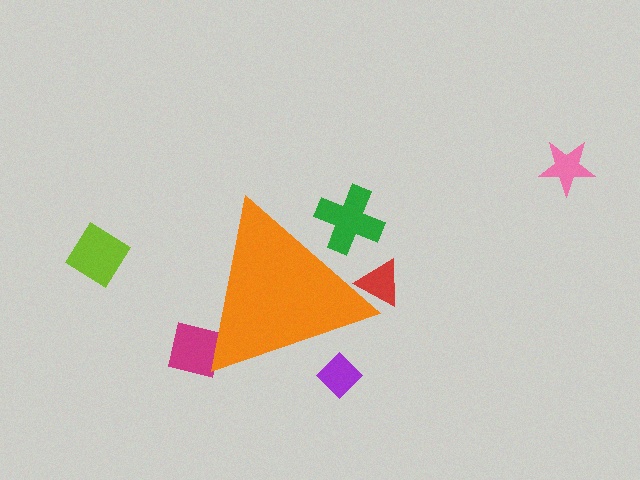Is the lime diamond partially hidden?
No, the lime diamond is fully visible.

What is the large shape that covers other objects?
An orange triangle.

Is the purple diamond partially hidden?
Yes, the purple diamond is partially hidden behind the orange triangle.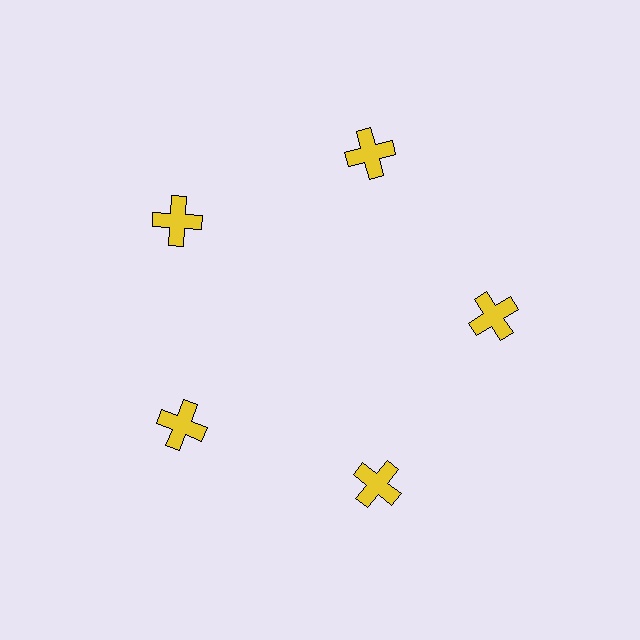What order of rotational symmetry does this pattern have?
This pattern has 5-fold rotational symmetry.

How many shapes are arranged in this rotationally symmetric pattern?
There are 5 shapes, arranged in 5 groups of 1.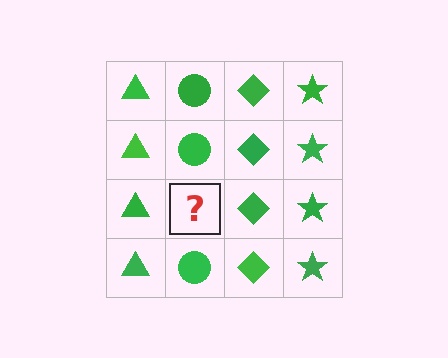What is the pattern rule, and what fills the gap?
The rule is that each column has a consistent shape. The gap should be filled with a green circle.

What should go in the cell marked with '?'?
The missing cell should contain a green circle.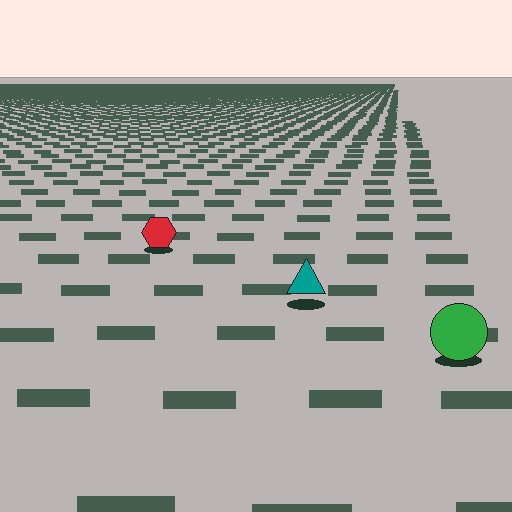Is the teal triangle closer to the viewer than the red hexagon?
Yes. The teal triangle is closer — you can tell from the texture gradient: the ground texture is coarser near it.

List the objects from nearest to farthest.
From nearest to farthest: the green circle, the teal triangle, the red hexagon.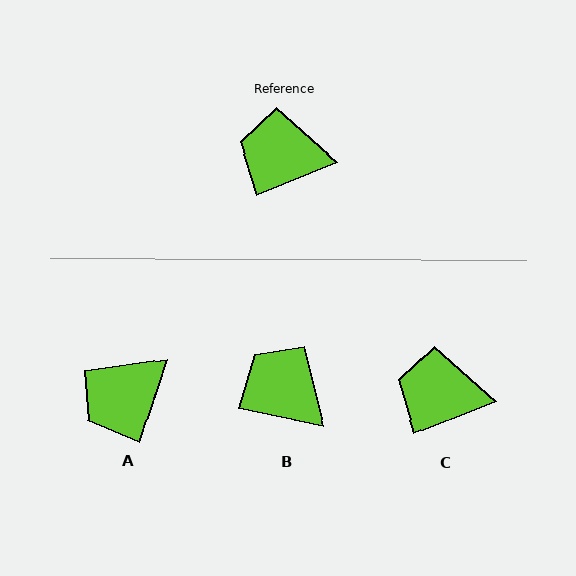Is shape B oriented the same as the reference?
No, it is off by about 34 degrees.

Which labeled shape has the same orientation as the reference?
C.